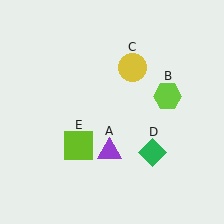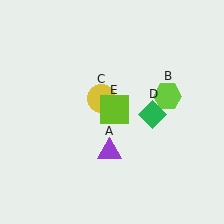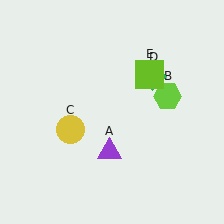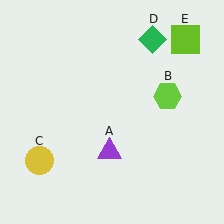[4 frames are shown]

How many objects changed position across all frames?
3 objects changed position: yellow circle (object C), green diamond (object D), lime square (object E).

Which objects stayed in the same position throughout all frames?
Purple triangle (object A) and lime hexagon (object B) remained stationary.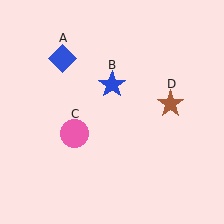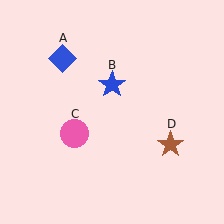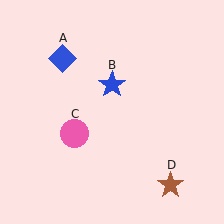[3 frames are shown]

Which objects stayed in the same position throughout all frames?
Blue diamond (object A) and blue star (object B) and pink circle (object C) remained stationary.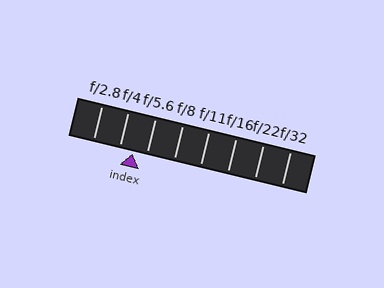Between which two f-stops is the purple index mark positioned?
The index mark is between f/4 and f/5.6.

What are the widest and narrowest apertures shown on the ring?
The widest aperture shown is f/2.8 and the narrowest is f/32.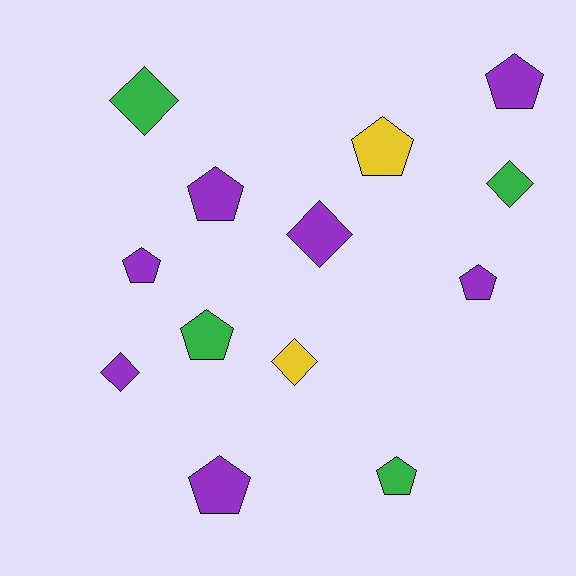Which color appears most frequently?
Purple, with 7 objects.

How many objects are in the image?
There are 13 objects.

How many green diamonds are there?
There are 2 green diamonds.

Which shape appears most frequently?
Pentagon, with 8 objects.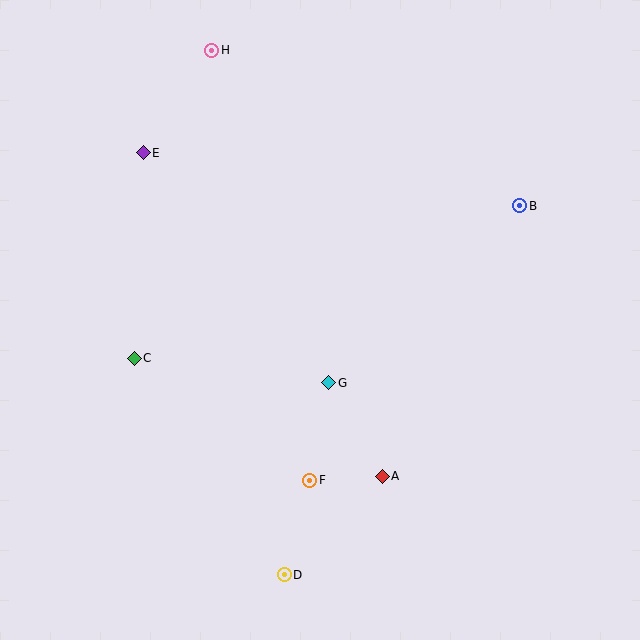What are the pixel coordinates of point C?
Point C is at (134, 358).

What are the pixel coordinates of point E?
Point E is at (143, 153).